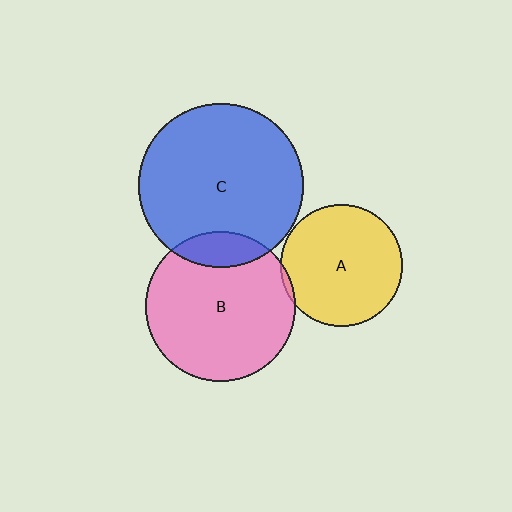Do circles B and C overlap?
Yes.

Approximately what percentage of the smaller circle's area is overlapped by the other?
Approximately 15%.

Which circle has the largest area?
Circle C (blue).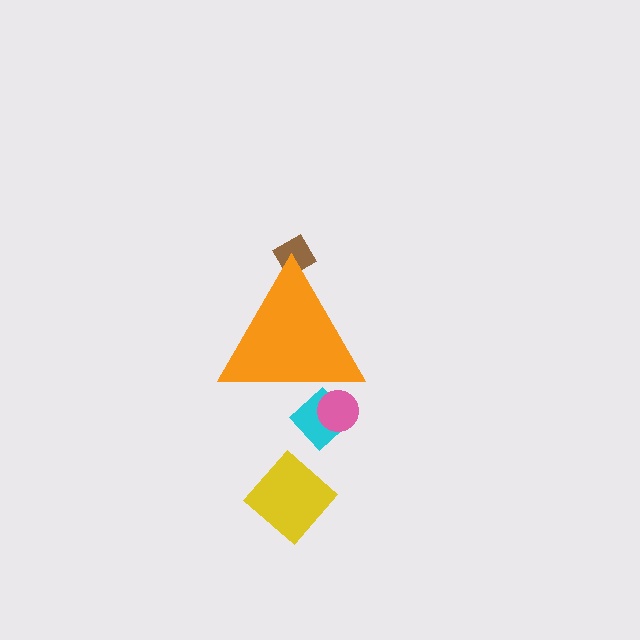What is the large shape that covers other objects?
An orange triangle.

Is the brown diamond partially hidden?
Yes, the brown diamond is partially hidden behind the orange triangle.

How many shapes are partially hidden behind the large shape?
3 shapes are partially hidden.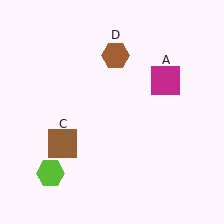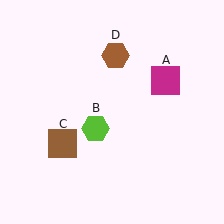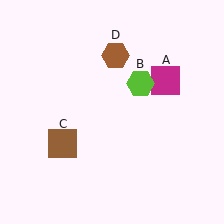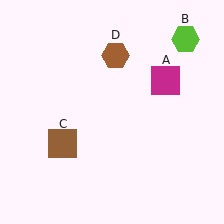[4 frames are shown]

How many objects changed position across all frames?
1 object changed position: lime hexagon (object B).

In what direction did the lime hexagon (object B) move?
The lime hexagon (object B) moved up and to the right.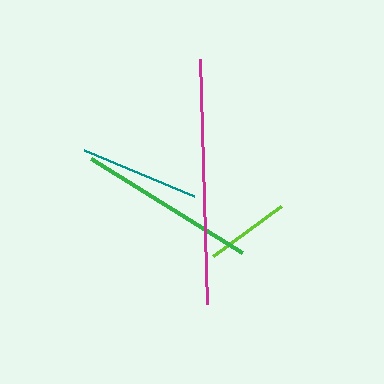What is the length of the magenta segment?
The magenta segment is approximately 245 pixels long.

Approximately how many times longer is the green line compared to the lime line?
The green line is approximately 2.1 times the length of the lime line.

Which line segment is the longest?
The magenta line is the longest at approximately 245 pixels.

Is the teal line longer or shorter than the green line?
The green line is longer than the teal line.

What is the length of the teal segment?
The teal segment is approximately 120 pixels long.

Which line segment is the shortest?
The lime line is the shortest at approximately 85 pixels.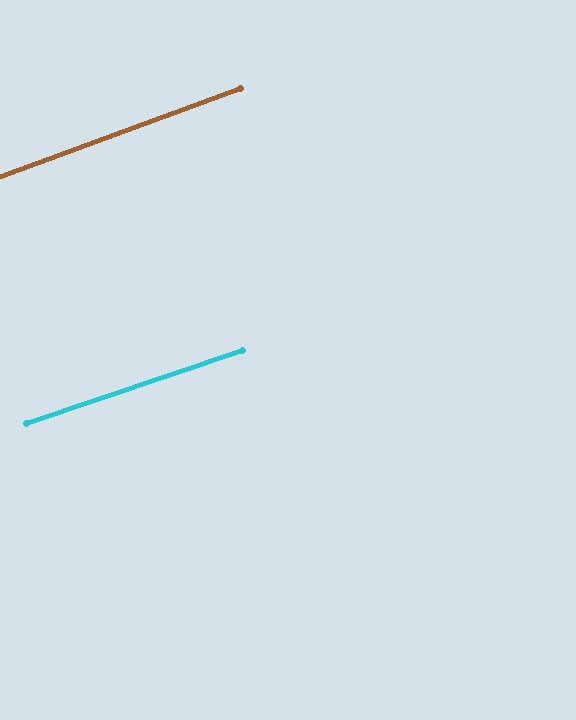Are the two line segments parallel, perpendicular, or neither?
Parallel — their directions differ by only 1.6°.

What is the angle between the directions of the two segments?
Approximately 2 degrees.